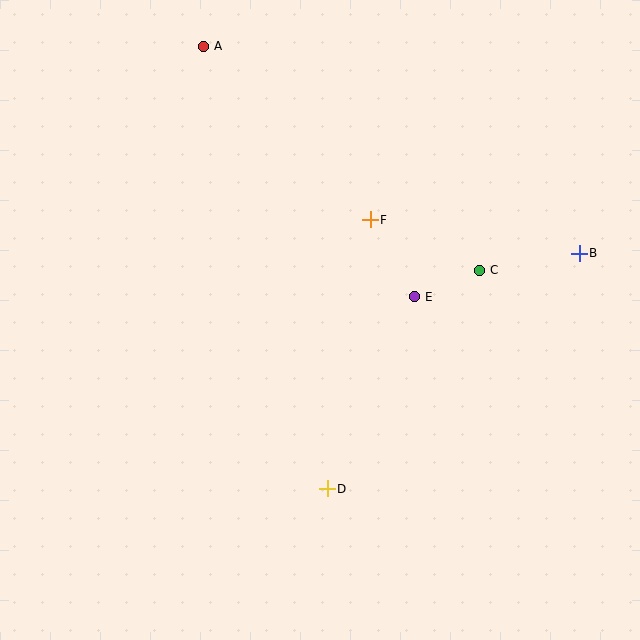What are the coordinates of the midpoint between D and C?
The midpoint between D and C is at (403, 379).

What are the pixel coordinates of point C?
Point C is at (479, 270).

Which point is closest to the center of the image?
Point E at (415, 297) is closest to the center.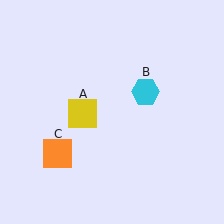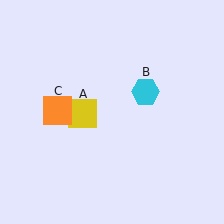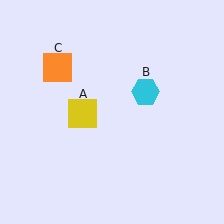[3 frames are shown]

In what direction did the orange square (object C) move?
The orange square (object C) moved up.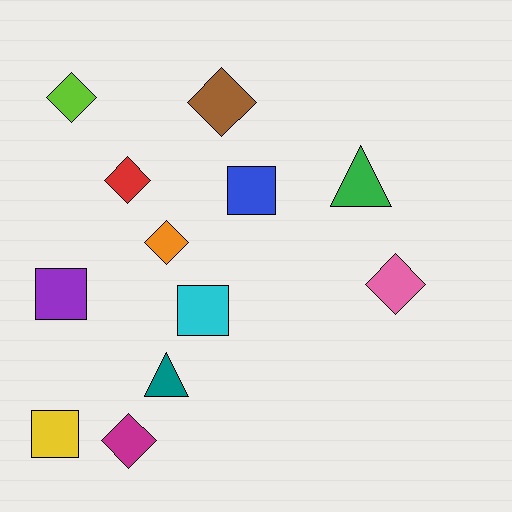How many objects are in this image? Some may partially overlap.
There are 12 objects.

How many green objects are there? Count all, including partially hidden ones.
There is 1 green object.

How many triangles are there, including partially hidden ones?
There are 2 triangles.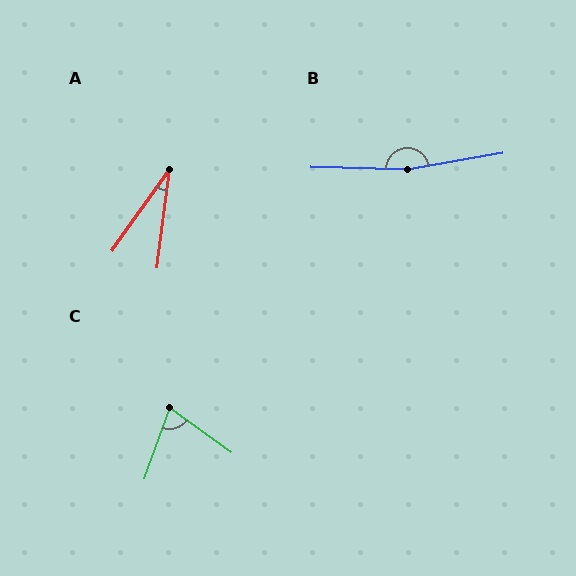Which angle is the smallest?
A, at approximately 28 degrees.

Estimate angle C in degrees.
Approximately 73 degrees.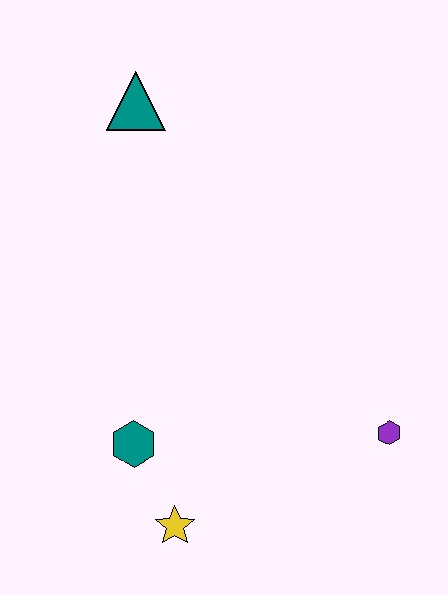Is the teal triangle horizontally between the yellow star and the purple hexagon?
No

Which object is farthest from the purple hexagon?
The teal triangle is farthest from the purple hexagon.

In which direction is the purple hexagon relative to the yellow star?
The purple hexagon is to the right of the yellow star.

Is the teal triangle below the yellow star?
No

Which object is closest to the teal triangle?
The teal hexagon is closest to the teal triangle.